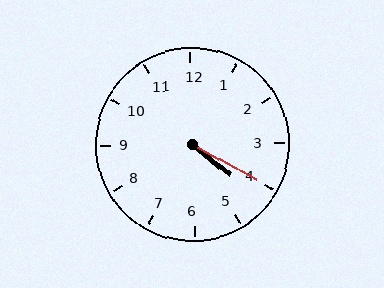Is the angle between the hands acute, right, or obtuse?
It is acute.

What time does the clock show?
4:20.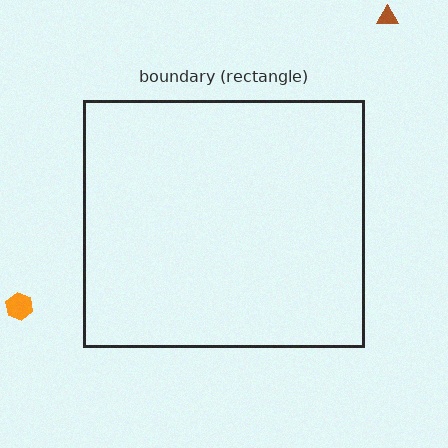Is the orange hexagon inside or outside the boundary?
Outside.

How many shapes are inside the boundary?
0 inside, 2 outside.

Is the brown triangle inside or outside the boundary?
Outside.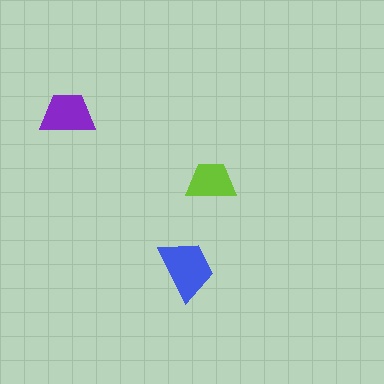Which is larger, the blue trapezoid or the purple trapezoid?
The blue one.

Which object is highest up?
The purple trapezoid is topmost.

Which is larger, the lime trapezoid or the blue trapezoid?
The blue one.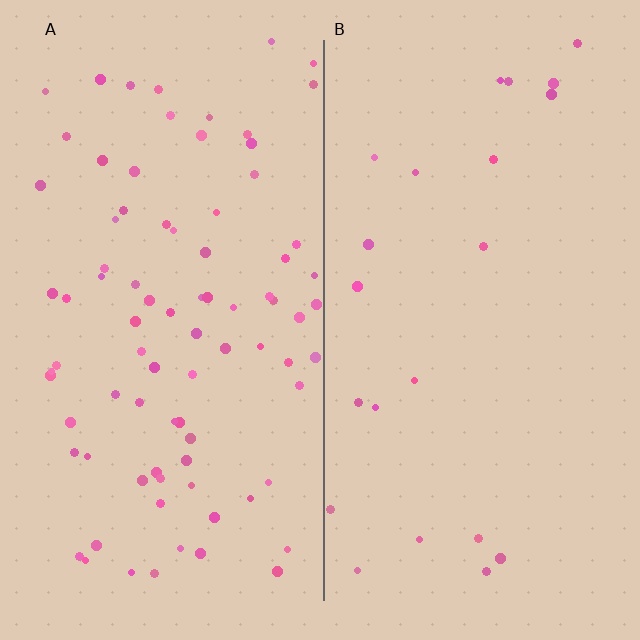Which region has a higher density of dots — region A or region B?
A (the left).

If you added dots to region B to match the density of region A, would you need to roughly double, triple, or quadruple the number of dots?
Approximately quadruple.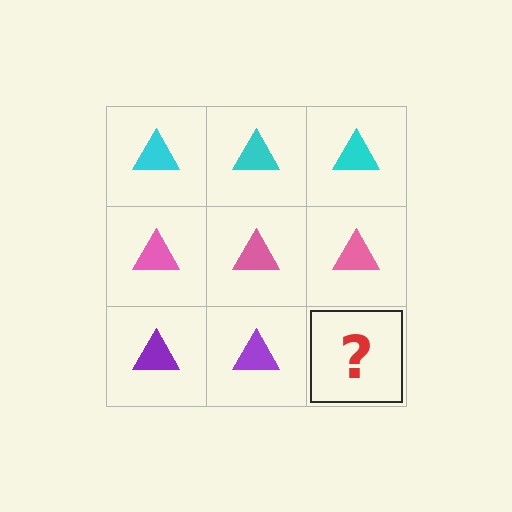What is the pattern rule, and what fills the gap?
The rule is that each row has a consistent color. The gap should be filled with a purple triangle.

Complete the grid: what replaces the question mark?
The question mark should be replaced with a purple triangle.